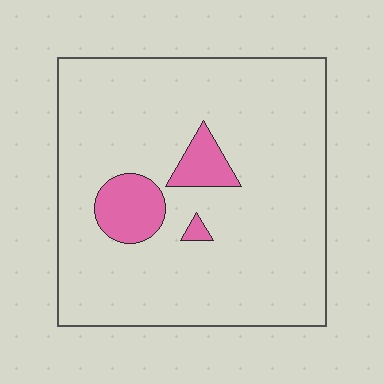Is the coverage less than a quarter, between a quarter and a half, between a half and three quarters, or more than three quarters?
Less than a quarter.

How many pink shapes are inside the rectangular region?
3.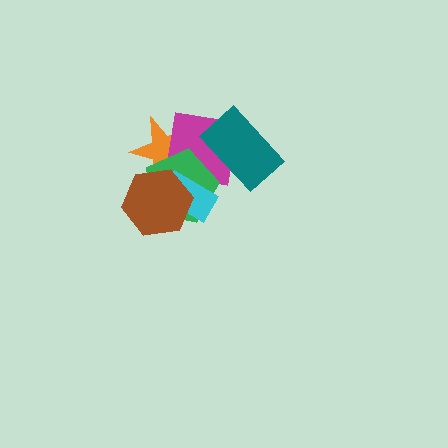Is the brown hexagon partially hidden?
No, no other shape covers it.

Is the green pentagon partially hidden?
Yes, it is partially covered by another shape.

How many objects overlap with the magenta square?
4 objects overlap with the magenta square.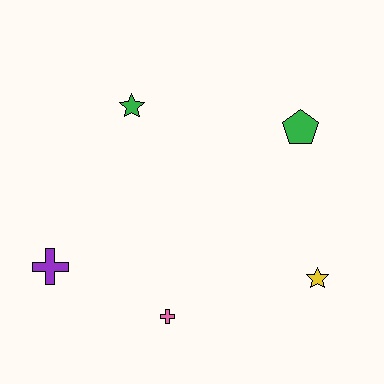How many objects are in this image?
There are 5 objects.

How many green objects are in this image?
There are 2 green objects.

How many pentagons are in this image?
There is 1 pentagon.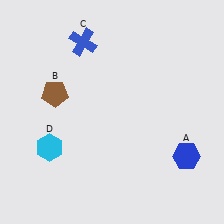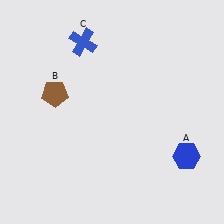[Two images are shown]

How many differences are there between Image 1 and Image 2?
There is 1 difference between the two images.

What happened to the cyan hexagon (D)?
The cyan hexagon (D) was removed in Image 2. It was in the bottom-left area of Image 1.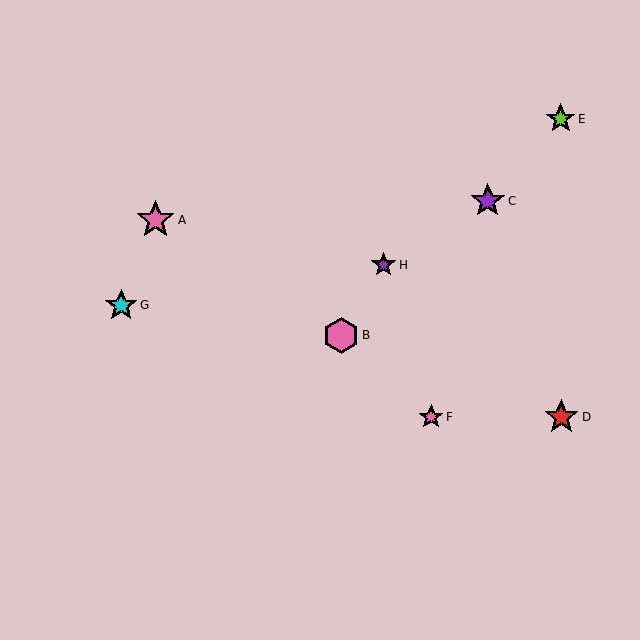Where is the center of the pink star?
The center of the pink star is at (431, 417).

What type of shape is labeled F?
Shape F is a pink star.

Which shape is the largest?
The pink star (labeled A) is the largest.